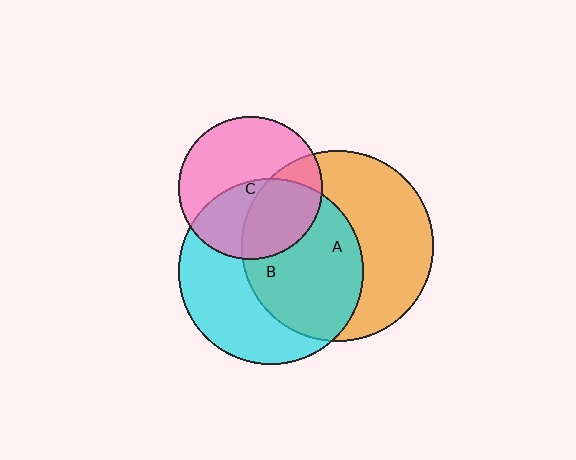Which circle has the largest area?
Circle A (orange).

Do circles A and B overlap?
Yes.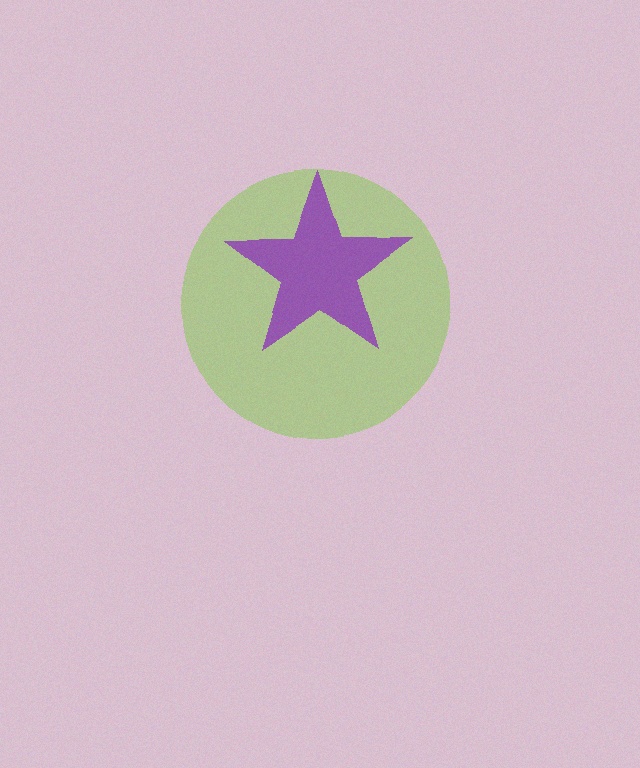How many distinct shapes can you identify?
There are 2 distinct shapes: a lime circle, a purple star.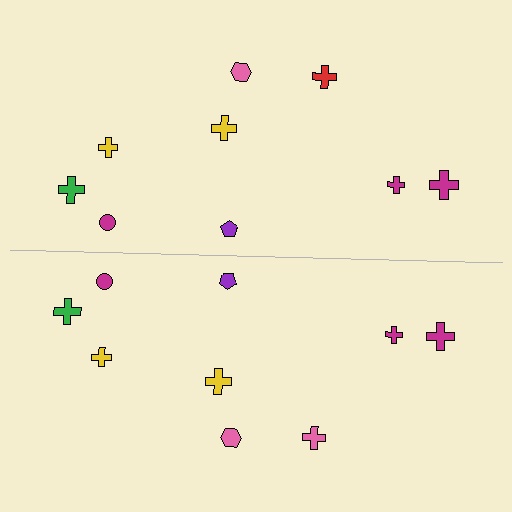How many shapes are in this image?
There are 18 shapes in this image.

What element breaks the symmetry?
The pink cross on the bottom side breaks the symmetry — its mirror counterpart is red.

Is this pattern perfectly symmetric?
No, the pattern is not perfectly symmetric. The pink cross on the bottom side breaks the symmetry — its mirror counterpart is red.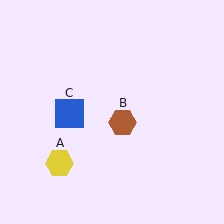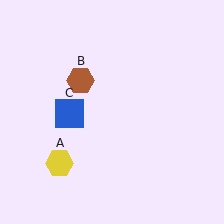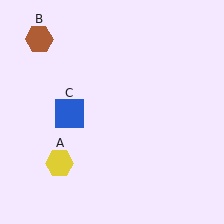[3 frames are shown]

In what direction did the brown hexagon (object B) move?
The brown hexagon (object B) moved up and to the left.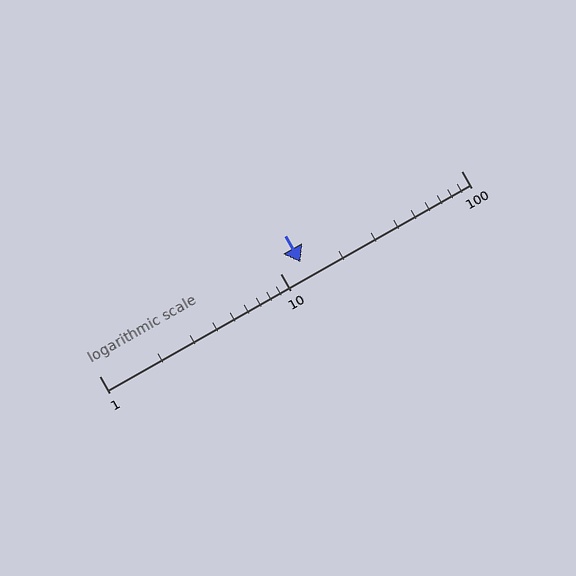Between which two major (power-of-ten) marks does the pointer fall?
The pointer is between 10 and 100.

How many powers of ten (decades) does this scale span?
The scale spans 2 decades, from 1 to 100.